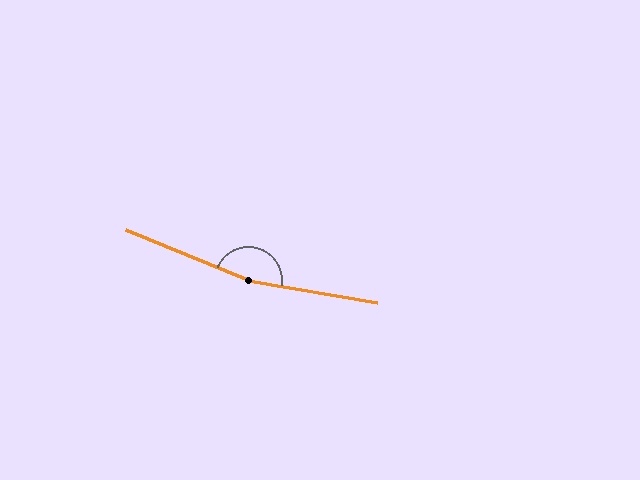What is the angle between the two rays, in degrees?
Approximately 167 degrees.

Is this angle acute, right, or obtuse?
It is obtuse.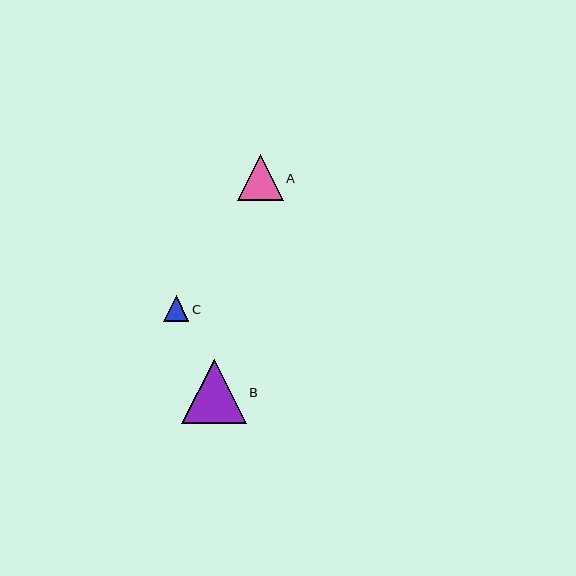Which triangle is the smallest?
Triangle C is the smallest with a size of approximately 25 pixels.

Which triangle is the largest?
Triangle B is the largest with a size of approximately 65 pixels.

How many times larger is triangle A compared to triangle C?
Triangle A is approximately 1.8 times the size of triangle C.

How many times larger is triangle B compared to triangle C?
Triangle B is approximately 2.5 times the size of triangle C.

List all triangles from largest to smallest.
From largest to smallest: B, A, C.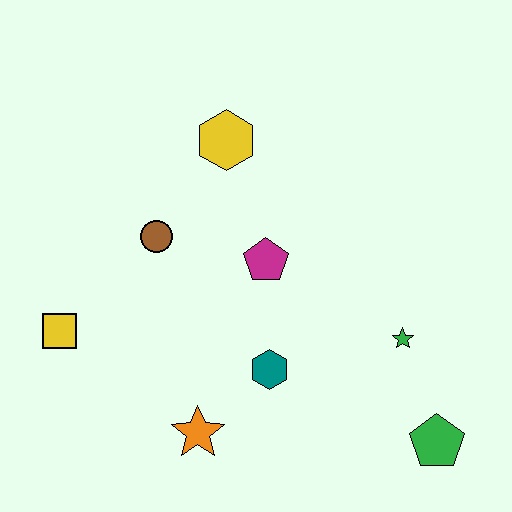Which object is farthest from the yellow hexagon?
The green pentagon is farthest from the yellow hexagon.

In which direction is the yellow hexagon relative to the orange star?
The yellow hexagon is above the orange star.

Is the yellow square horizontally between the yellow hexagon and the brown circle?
No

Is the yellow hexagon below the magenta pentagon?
No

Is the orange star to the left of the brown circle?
No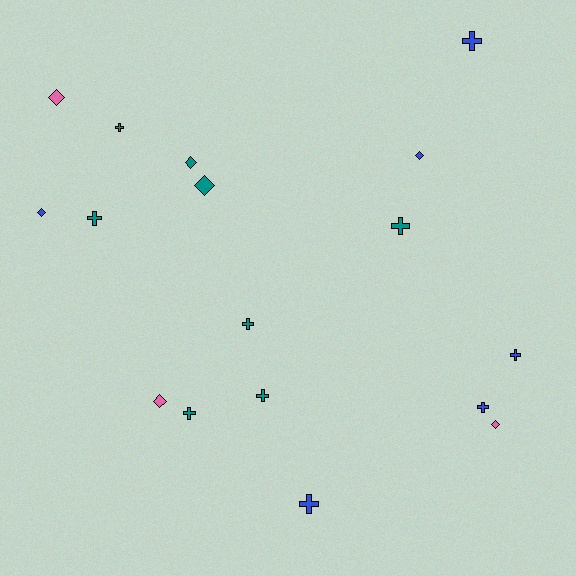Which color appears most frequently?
Teal, with 8 objects.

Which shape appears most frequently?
Cross, with 10 objects.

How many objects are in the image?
There are 17 objects.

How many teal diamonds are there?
There are 2 teal diamonds.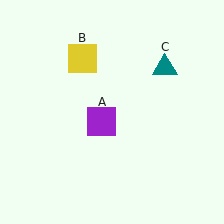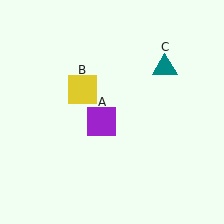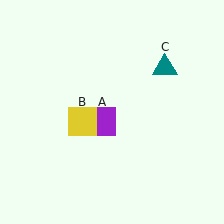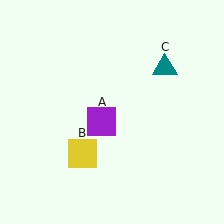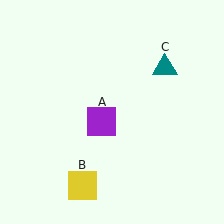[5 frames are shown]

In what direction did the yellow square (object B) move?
The yellow square (object B) moved down.